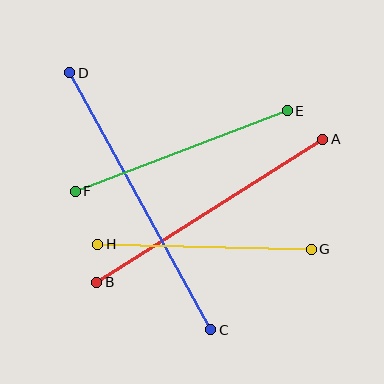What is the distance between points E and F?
The distance is approximately 227 pixels.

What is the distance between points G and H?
The distance is approximately 214 pixels.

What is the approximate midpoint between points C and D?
The midpoint is at approximately (140, 201) pixels.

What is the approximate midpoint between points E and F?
The midpoint is at approximately (181, 151) pixels.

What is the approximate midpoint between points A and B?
The midpoint is at approximately (210, 211) pixels.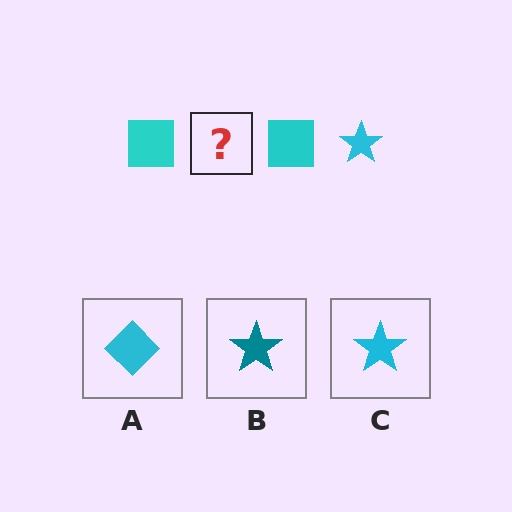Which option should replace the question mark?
Option C.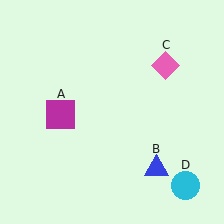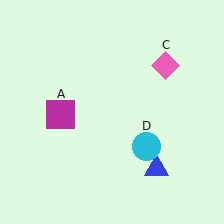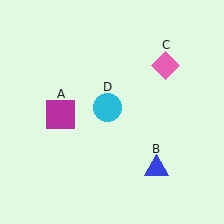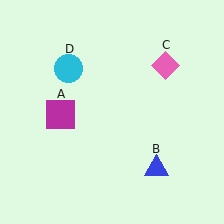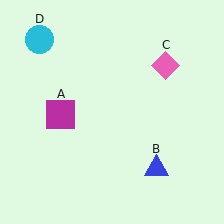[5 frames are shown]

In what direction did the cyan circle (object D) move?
The cyan circle (object D) moved up and to the left.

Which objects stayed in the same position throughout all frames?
Magenta square (object A) and blue triangle (object B) and pink diamond (object C) remained stationary.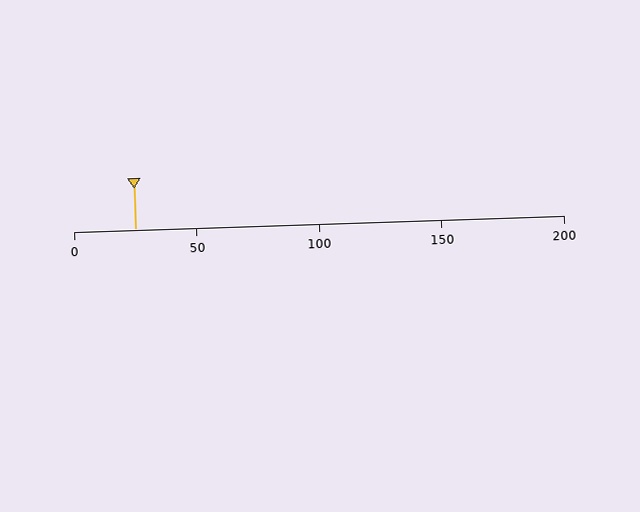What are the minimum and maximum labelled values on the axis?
The axis runs from 0 to 200.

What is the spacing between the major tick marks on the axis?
The major ticks are spaced 50 apart.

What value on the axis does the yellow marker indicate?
The marker indicates approximately 25.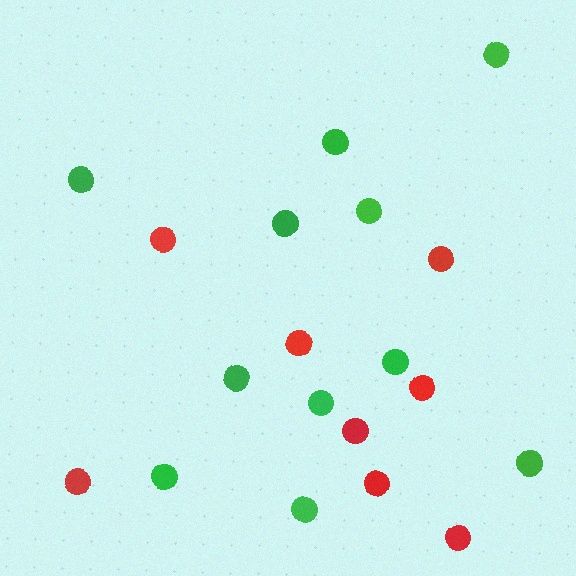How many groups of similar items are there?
There are 2 groups: one group of green circles (11) and one group of red circles (8).